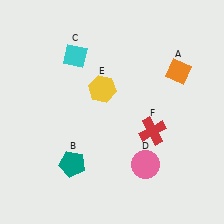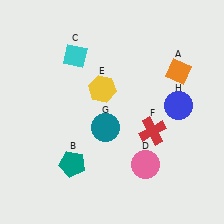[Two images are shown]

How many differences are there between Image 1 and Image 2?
There are 2 differences between the two images.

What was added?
A teal circle (G), a blue circle (H) were added in Image 2.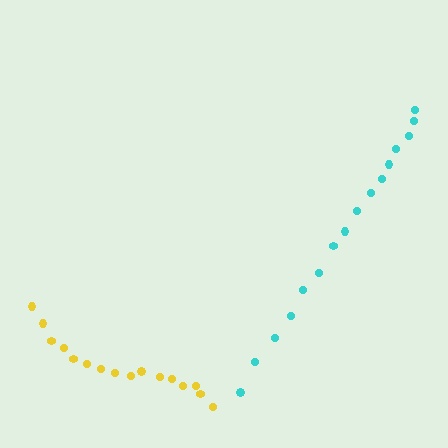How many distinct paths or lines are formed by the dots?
There are 2 distinct paths.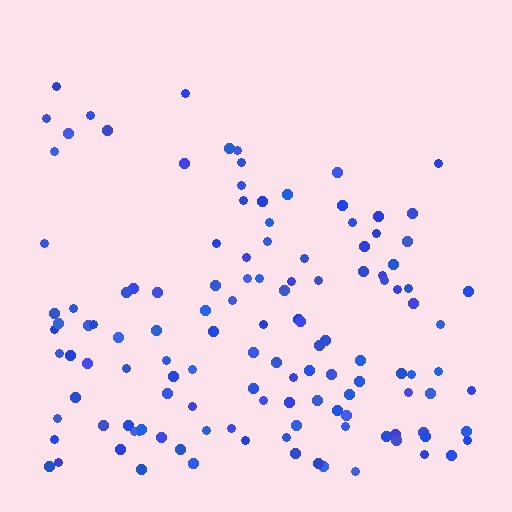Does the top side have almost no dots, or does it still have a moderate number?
Still a moderate number, just noticeably fewer than the bottom.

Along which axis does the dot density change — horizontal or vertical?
Vertical.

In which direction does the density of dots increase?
From top to bottom, with the bottom side densest.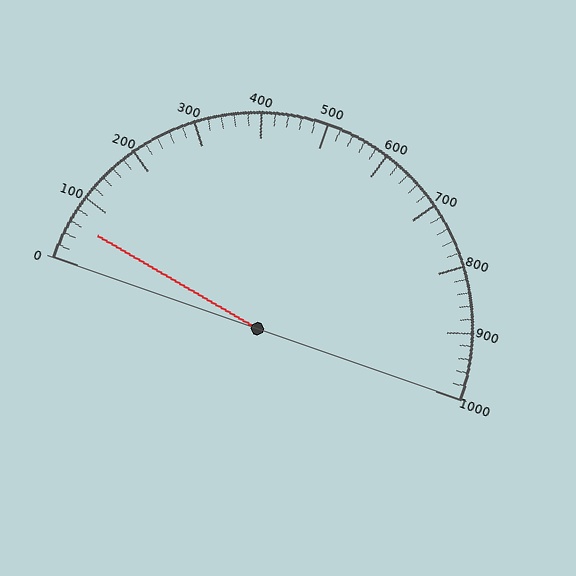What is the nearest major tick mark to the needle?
The nearest major tick mark is 100.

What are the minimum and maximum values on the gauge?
The gauge ranges from 0 to 1000.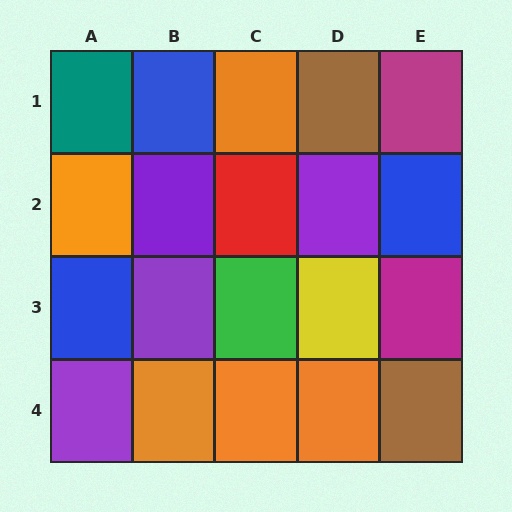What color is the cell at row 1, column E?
Magenta.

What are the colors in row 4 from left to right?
Purple, orange, orange, orange, brown.